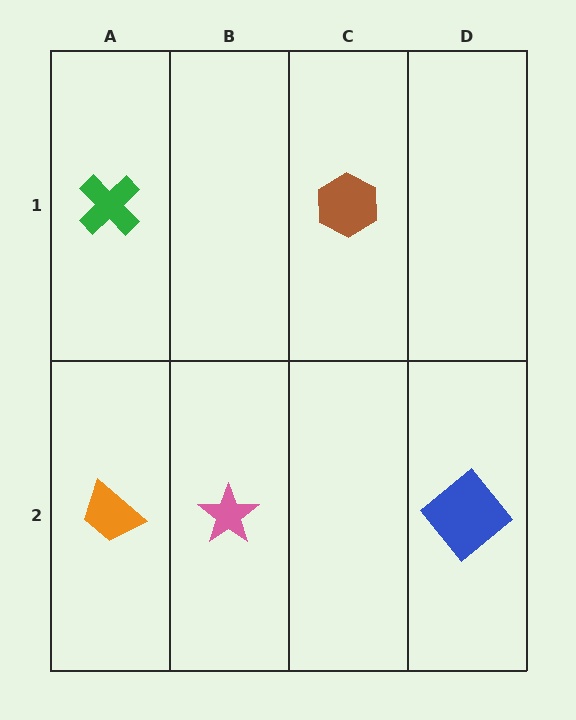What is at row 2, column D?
A blue diamond.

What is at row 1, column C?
A brown hexagon.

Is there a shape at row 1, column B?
No, that cell is empty.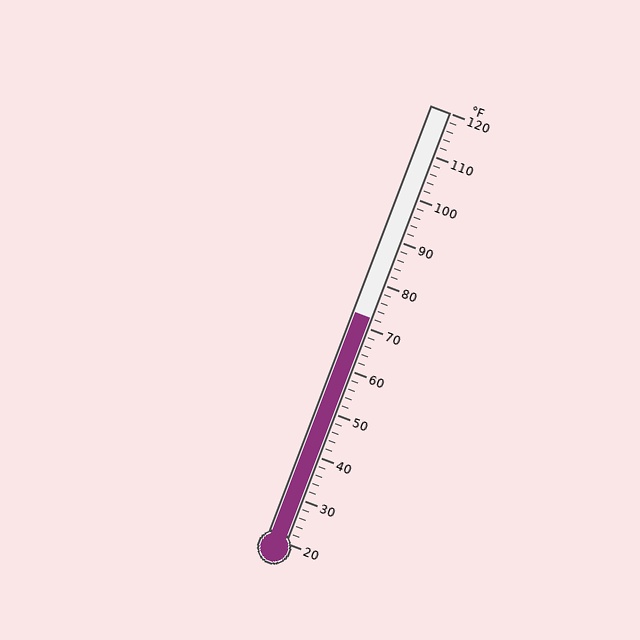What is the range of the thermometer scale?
The thermometer scale ranges from 20°F to 120°F.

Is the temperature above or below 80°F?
The temperature is below 80°F.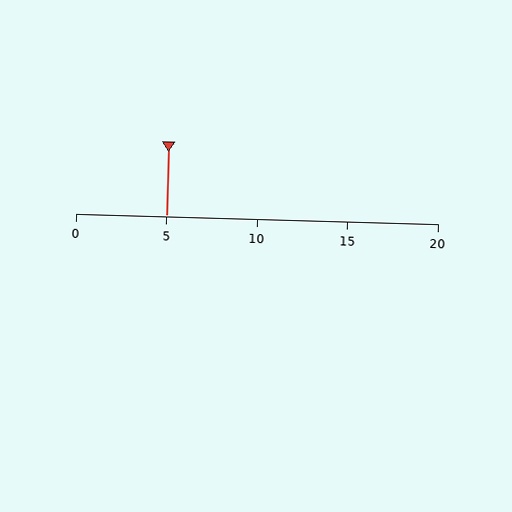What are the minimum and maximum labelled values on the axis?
The axis runs from 0 to 20.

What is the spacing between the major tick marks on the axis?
The major ticks are spaced 5 apart.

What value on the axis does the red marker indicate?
The marker indicates approximately 5.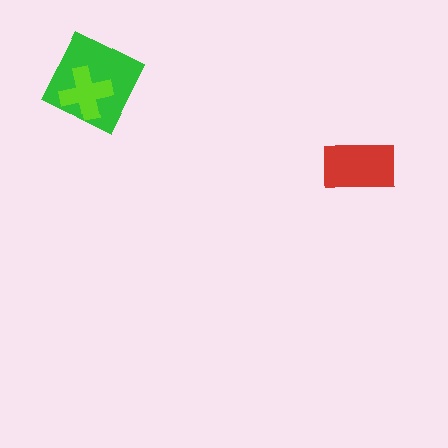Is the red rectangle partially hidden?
No, no other shape covers it.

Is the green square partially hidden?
Yes, it is partially covered by another shape.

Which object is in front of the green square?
The lime cross is in front of the green square.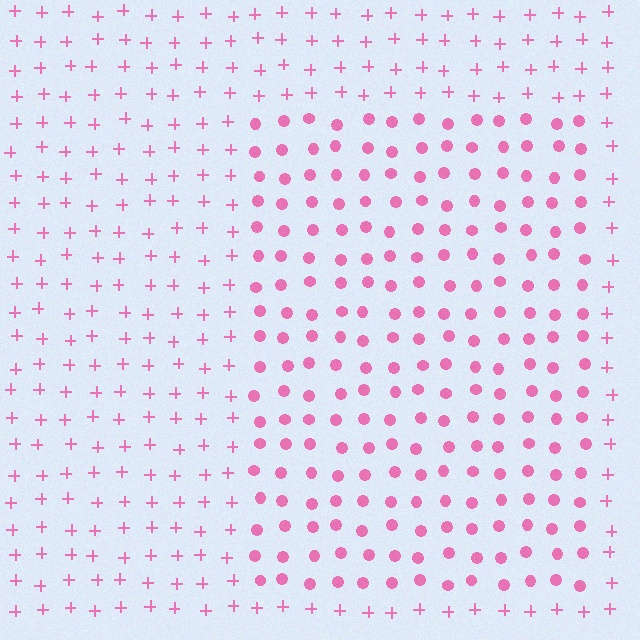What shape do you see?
I see a rectangle.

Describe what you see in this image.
The image is filled with small pink elements arranged in a uniform grid. A rectangle-shaped region contains circles, while the surrounding area contains plus signs. The boundary is defined purely by the change in element shape.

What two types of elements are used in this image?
The image uses circles inside the rectangle region and plus signs outside it.